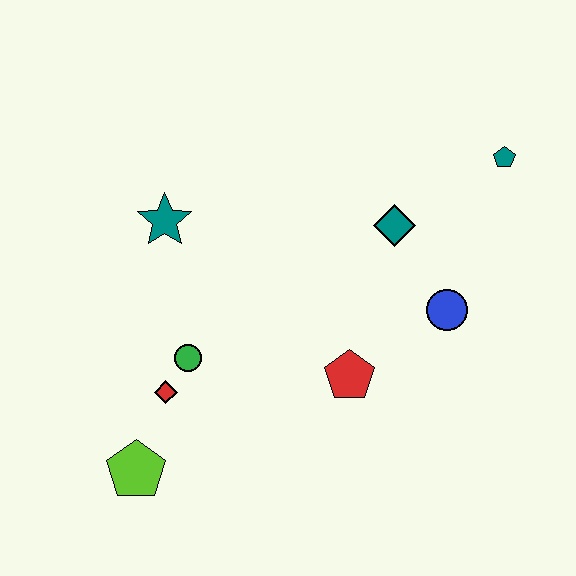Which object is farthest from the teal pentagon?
The lime pentagon is farthest from the teal pentagon.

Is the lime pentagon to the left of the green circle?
Yes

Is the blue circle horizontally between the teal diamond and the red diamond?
No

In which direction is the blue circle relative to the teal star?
The blue circle is to the right of the teal star.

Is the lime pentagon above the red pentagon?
No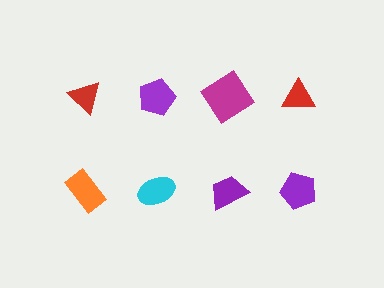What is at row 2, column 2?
A cyan ellipse.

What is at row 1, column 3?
A magenta diamond.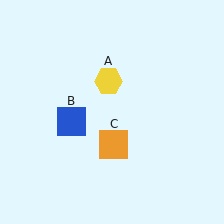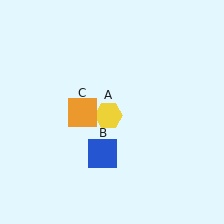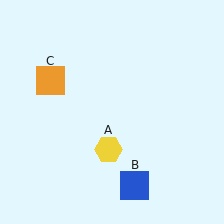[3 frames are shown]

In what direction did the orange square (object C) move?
The orange square (object C) moved up and to the left.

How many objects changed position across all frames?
3 objects changed position: yellow hexagon (object A), blue square (object B), orange square (object C).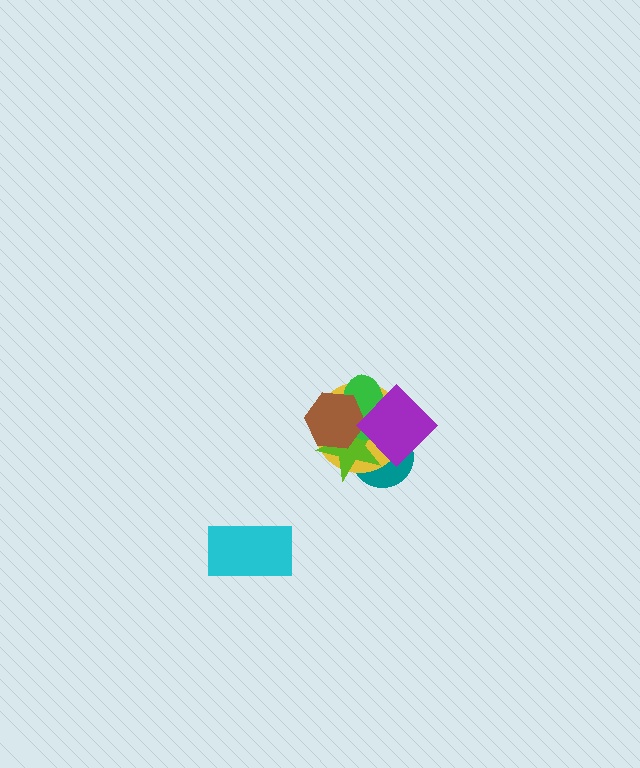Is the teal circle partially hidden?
Yes, it is partially covered by another shape.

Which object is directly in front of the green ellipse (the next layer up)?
The brown hexagon is directly in front of the green ellipse.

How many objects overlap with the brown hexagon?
4 objects overlap with the brown hexagon.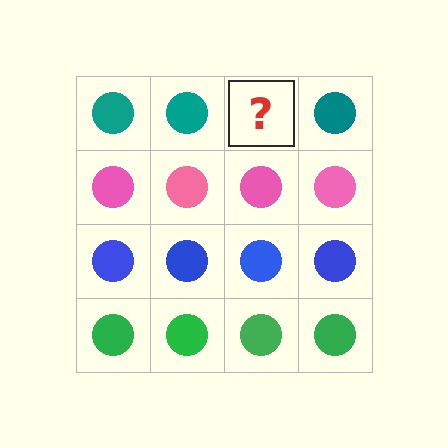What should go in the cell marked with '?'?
The missing cell should contain a teal circle.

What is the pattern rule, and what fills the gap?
The rule is that each row has a consistent color. The gap should be filled with a teal circle.